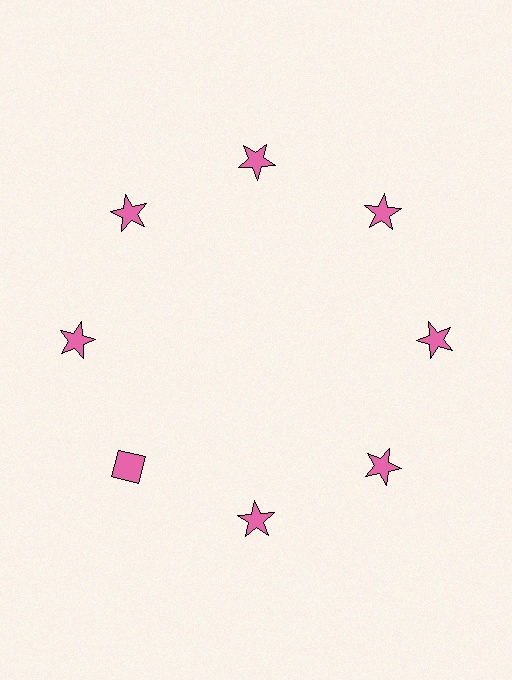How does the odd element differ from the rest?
It has a different shape: diamond instead of star.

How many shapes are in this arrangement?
There are 8 shapes arranged in a ring pattern.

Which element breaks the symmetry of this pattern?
The pink diamond at roughly the 8 o'clock position breaks the symmetry. All other shapes are pink stars.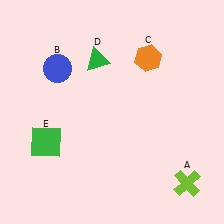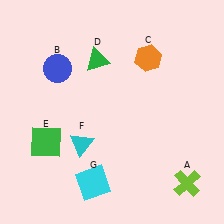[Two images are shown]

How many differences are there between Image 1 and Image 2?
There are 2 differences between the two images.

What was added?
A cyan triangle (F), a cyan square (G) were added in Image 2.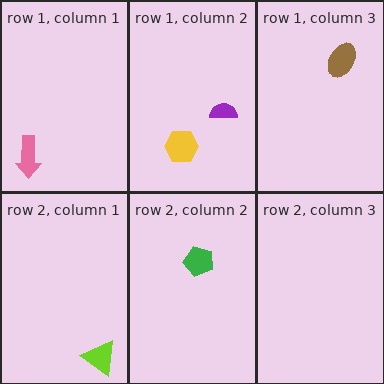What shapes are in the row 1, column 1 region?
The pink arrow.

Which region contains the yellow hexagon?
The row 1, column 2 region.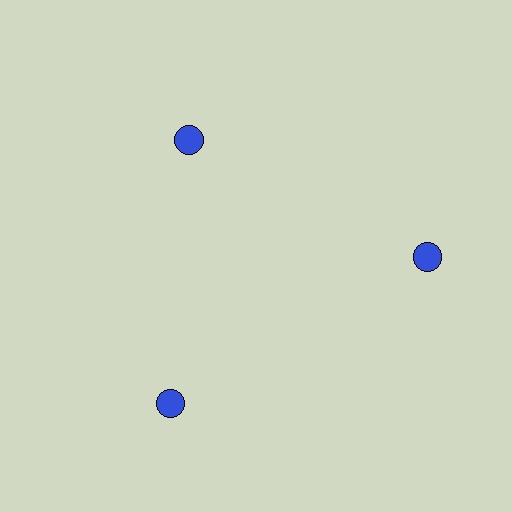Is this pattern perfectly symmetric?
No. The 3 blue circles are arranged in a ring, but one element near the 11 o'clock position is pulled inward toward the center, breaking the 3-fold rotational symmetry.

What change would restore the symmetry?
The symmetry would be restored by moving it outward, back onto the ring so that all 3 circles sit at equal angles and equal distance from the center.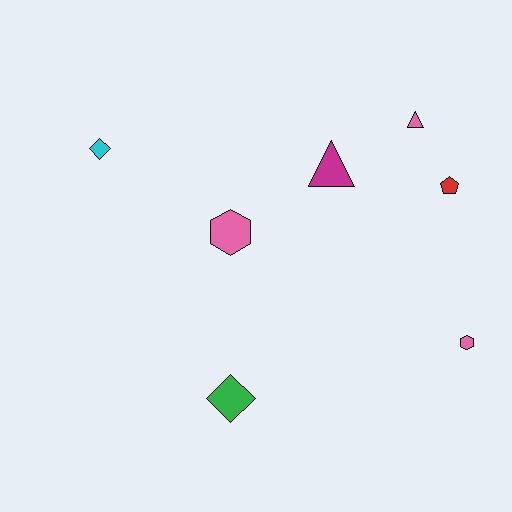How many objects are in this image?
There are 7 objects.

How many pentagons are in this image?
There is 1 pentagon.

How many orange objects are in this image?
There are no orange objects.